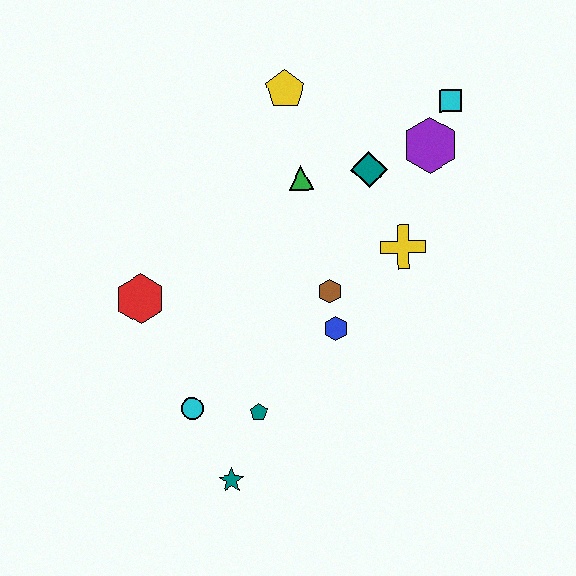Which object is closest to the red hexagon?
The cyan circle is closest to the red hexagon.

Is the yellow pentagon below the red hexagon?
No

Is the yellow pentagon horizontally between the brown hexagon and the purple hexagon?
No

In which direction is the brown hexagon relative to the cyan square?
The brown hexagon is below the cyan square.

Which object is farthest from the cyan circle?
The cyan square is farthest from the cyan circle.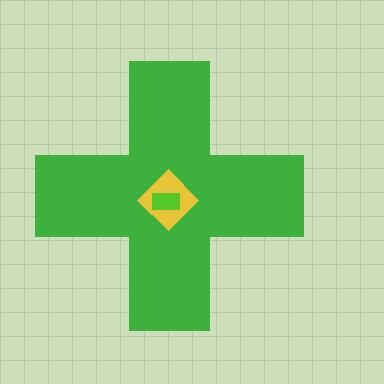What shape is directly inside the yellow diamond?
The lime rectangle.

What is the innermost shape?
The lime rectangle.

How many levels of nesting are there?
3.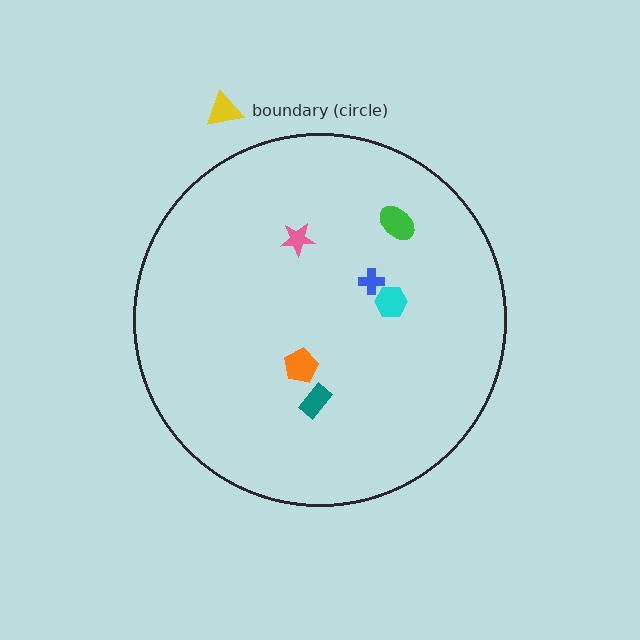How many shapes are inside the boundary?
6 inside, 1 outside.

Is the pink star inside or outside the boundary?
Inside.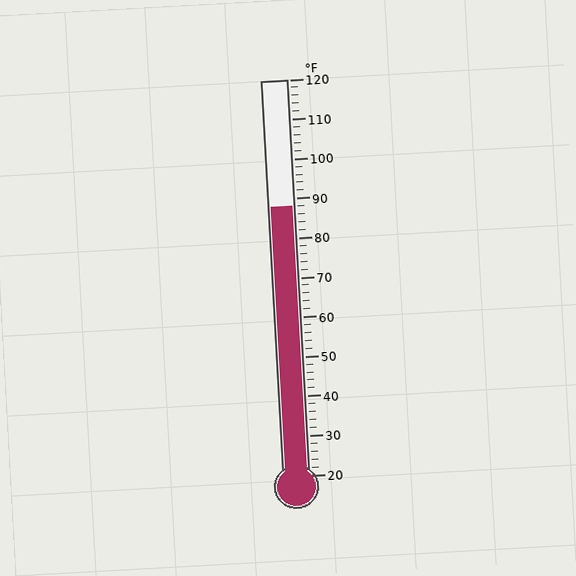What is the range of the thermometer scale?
The thermometer scale ranges from 20°F to 120°F.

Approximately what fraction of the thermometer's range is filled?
The thermometer is filled to approximately 70% of its range.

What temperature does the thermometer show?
The thermometer shows approximately 88°F.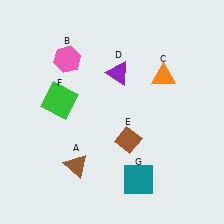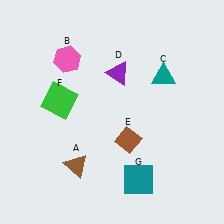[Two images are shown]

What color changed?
The triangle (C) changed from orange in Image 1 to teal in Image 2.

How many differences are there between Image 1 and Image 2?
There is 1 difference between the two images.